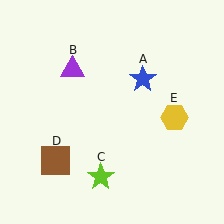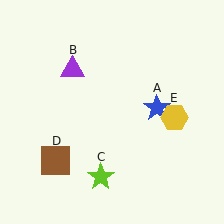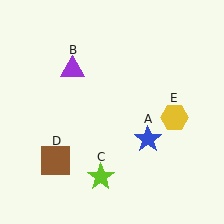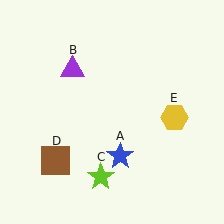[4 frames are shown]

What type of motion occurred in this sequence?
The blue star (object A) rotated clockwise around the center of the scene.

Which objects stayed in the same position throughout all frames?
Purple triangle (object B) and lime star (object C) and brown square (object D) and yellow hexagon (object E) remained stationary.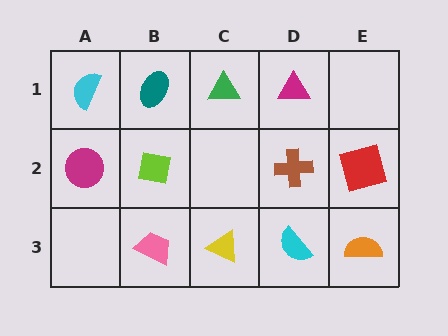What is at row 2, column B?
A lime square.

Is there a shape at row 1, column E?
No, that cell is empty.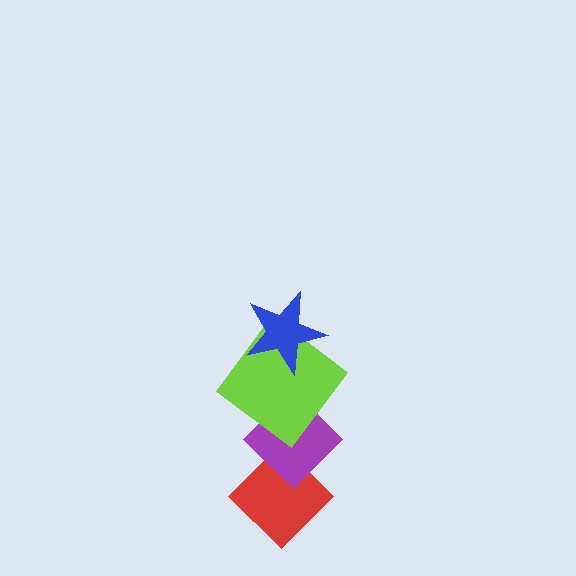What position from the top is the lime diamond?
The lime diamond is 2nd from the top.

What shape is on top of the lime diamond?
The blue star is on top of the lime diamond.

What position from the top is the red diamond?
The red diamond is 4th from the top.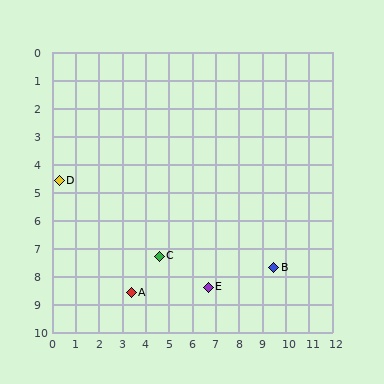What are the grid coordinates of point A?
Point A is at approximately (3.4, 8.6).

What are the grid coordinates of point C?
Point C is at approximately (4.6, 7.3).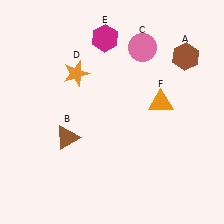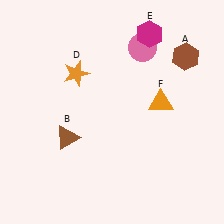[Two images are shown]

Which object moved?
The magenta hexagon (E) moved right.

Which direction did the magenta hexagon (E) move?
The magenta hexagon (E) moved right.